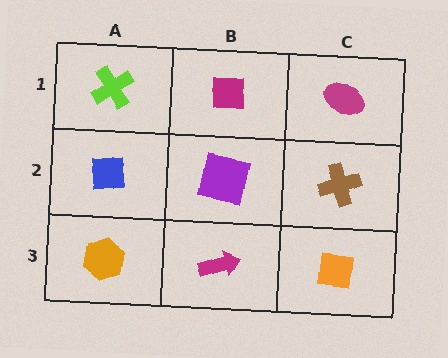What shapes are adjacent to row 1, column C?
A brown cross (row 2, column C), a magenta square (row 1, column B).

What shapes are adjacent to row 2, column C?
A magenta ellipse (row 1, column C), an orange square (row 3, column C), a purple square (row 2, column B).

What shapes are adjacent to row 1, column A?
A blue square (row 2, column A), a magenta square (row 1, column B).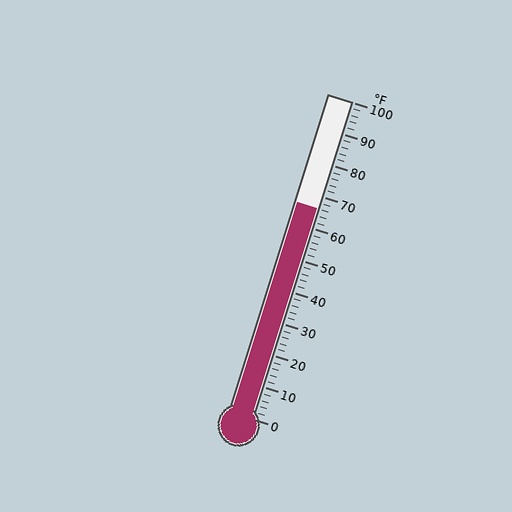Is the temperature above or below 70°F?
The temperature is below 70°F.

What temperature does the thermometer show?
The thermometer shows approximately 66°F.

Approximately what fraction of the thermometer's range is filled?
The thermometer is filled to approximately 65% of its range.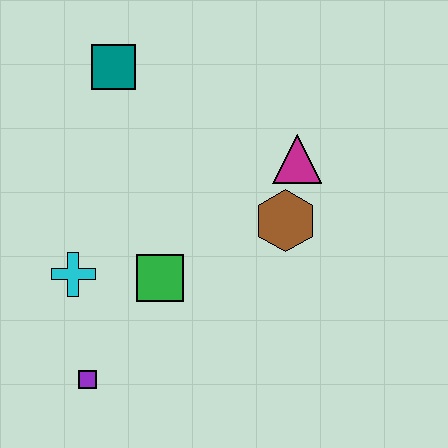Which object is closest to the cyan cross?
The green square is closest to the cyan cross.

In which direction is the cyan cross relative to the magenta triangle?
The cyan cross is to the left of the magenta triangle.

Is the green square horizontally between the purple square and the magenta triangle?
Yes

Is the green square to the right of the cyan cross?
Yes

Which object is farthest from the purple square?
The teal square is farthest from the purple square.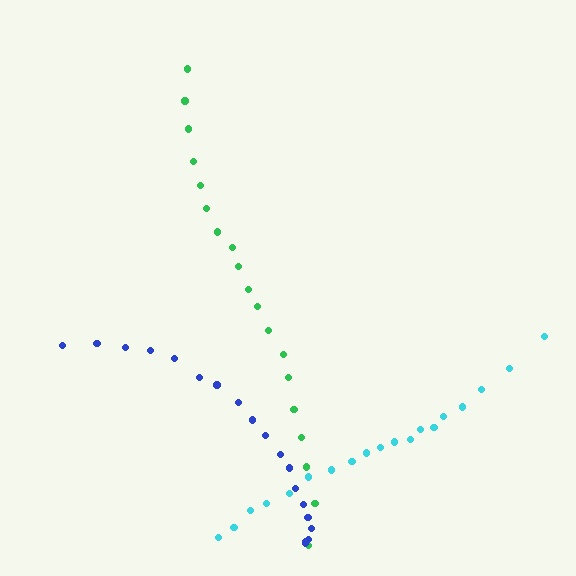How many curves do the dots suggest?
There are 3 distinct paths.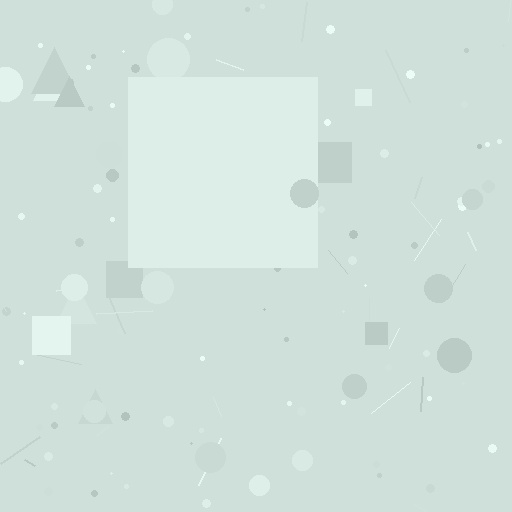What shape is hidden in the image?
A square is hidden in the image.